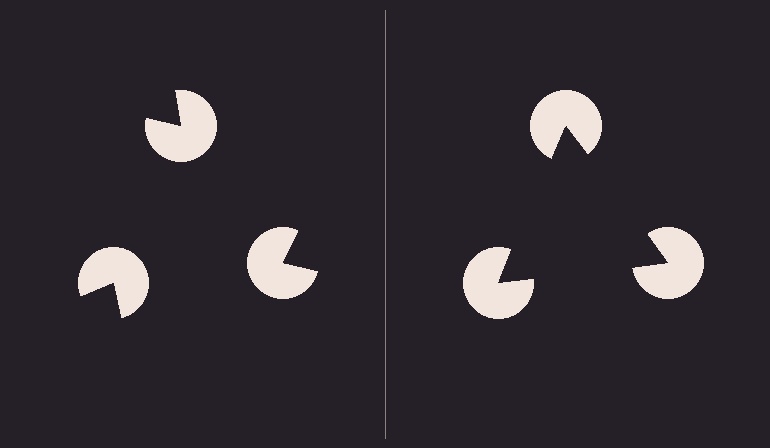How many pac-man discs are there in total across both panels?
6 — 3 on each side.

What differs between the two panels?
The pac-man discs are positioned identically on both sides; only the wedge orientations differ. On the right they align to a triangle; on the left they are misaligned.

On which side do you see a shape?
An illusory triangle appears on the right side. On the left side the wedge cuts are rotated, so no coherent shape forms.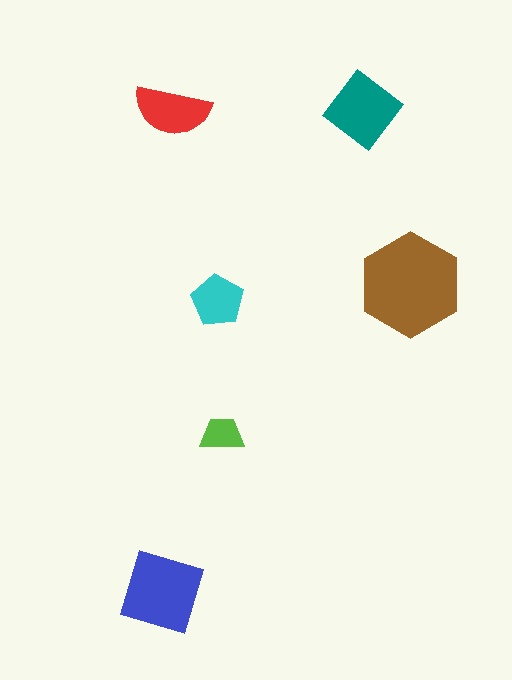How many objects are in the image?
There are 6 objects in the image.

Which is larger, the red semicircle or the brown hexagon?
The brown hexagon.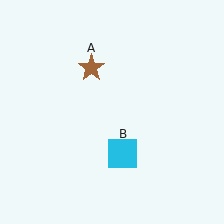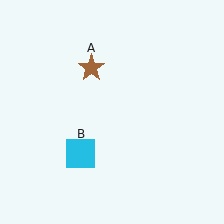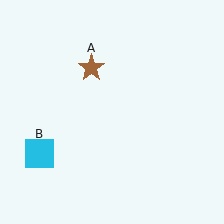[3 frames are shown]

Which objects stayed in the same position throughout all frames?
Brown star (object A) remained stationary.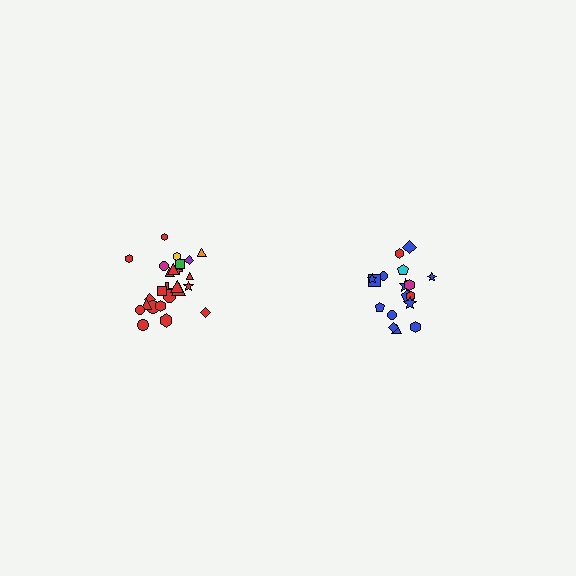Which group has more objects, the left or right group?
The left group.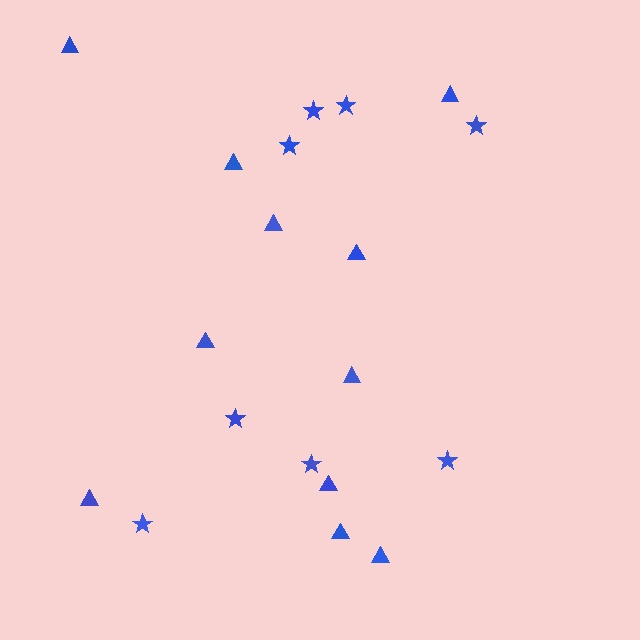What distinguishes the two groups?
There are 2 groups: one group of stars (8) and one group of triangles (11).